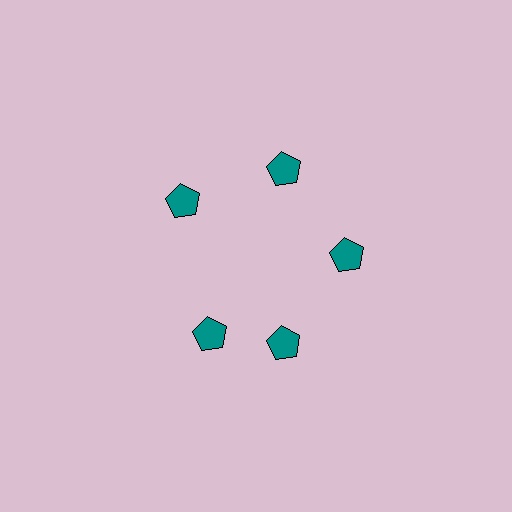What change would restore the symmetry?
The symmetry would be restored by rotating it back into even spacing with its neighbors so that all 5 pentagons sit at equal angles and equal distance from the center.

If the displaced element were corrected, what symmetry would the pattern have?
It would have 5-fold rotational symmetry — the pattern would map onto itself every 72 degrees.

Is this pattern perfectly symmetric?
No. The 5 teal pentagons are arranged in a ring, but one element near the 8 o'clock position is rotated out of alignment along the ring, breaking the 5-fold rotational symmetry.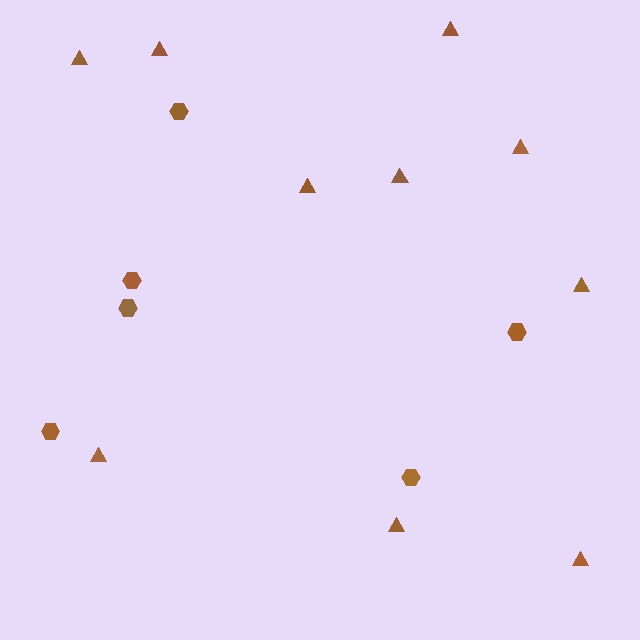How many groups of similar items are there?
There are 2 groups: one group of hexagons (6) and one group of triangles (10).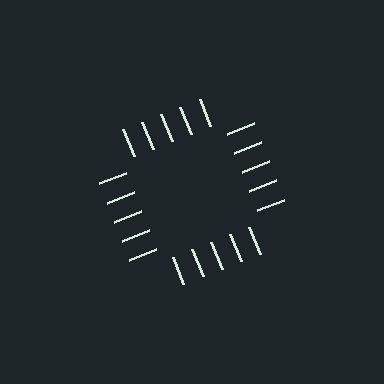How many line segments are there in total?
20 — 5 along each of the 4 edges.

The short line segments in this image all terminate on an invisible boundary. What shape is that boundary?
An illusory square — the line segments terminate on its edges but no continuous stroke is drawn.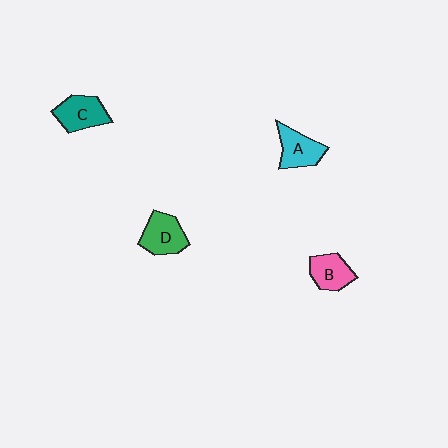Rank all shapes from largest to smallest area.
From largest to smallest: C (teal), D (green), A (cyan), B (pink).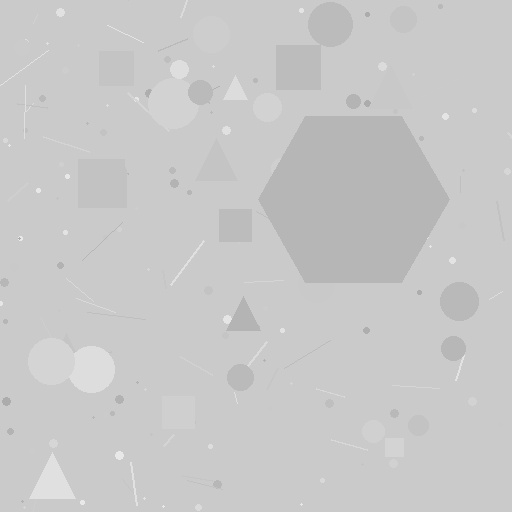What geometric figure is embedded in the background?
A hexagon is embedded in the background.